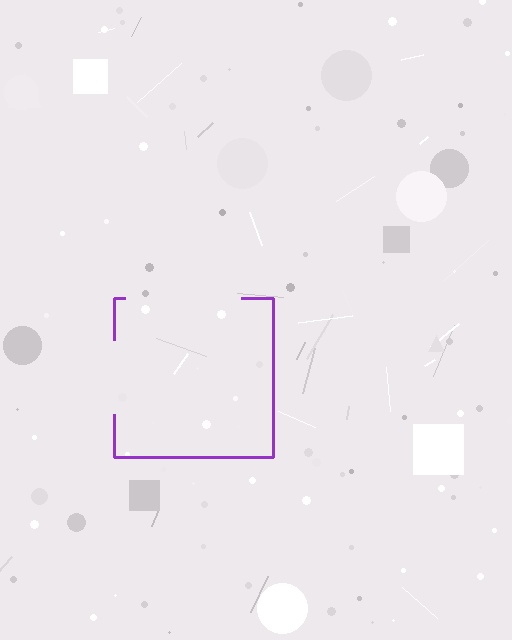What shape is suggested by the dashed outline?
The dashed outline suggests a square.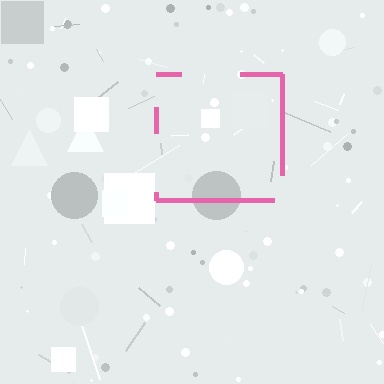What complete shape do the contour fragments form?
The contour fragments form a square.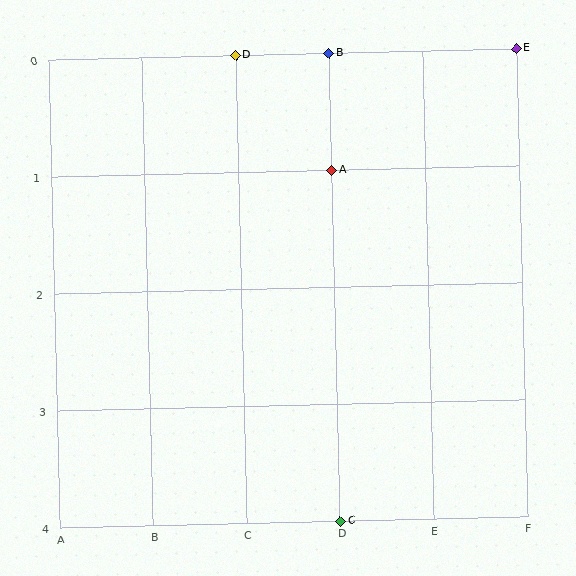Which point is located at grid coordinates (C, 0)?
Point D is at (C, 0).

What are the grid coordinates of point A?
Point A is at grid coordinates (D, 1).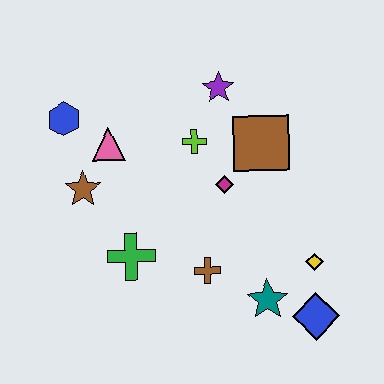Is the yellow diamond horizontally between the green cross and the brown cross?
No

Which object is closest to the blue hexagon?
The pink triangle is closest to the blue hexagon.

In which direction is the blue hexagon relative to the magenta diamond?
The blue hexagon is to the left of the magenta diamond.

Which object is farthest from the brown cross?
The blue hexagon is farthest from the brown cross.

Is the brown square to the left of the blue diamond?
Yes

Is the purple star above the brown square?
Yes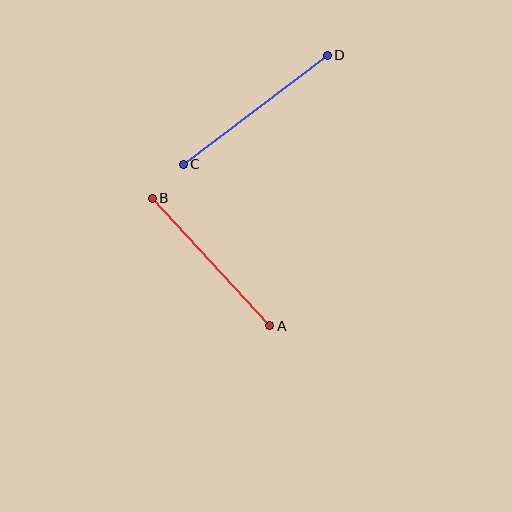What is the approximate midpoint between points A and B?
The midpoint is at approximately (211, 262) pixels.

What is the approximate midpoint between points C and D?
The midpoint is at approximately (255, 110) pixels.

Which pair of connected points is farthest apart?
Points C and D are farthest apart.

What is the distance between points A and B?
The distance is approximately 174 pixels.